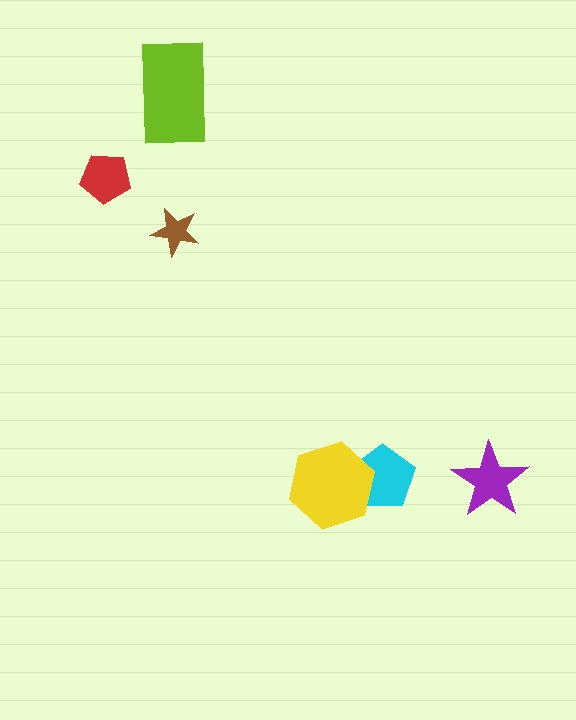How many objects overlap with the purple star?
0 objects overlap with the purple star.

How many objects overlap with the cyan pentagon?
1 object overlaps with the cyan pentagon.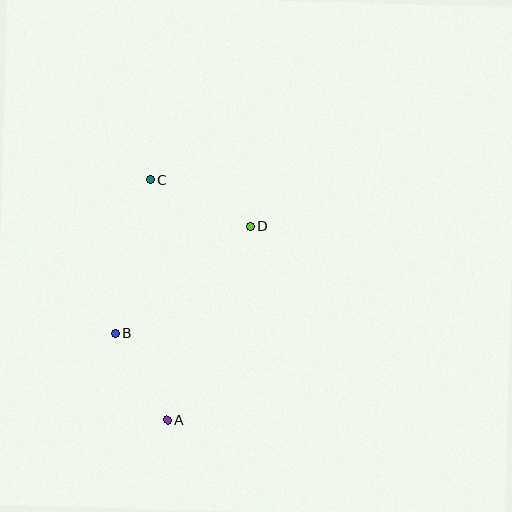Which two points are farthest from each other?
Points A and C are farthest from each other.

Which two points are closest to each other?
Points A and B are closest to each other.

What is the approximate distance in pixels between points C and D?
The distance between C and D is approximately 110 pixels.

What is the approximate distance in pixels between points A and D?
The distance between A and D is approximately 211 pixels.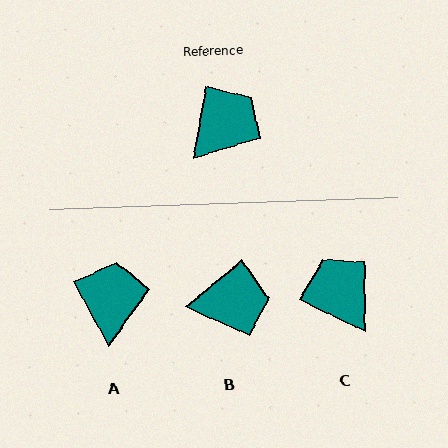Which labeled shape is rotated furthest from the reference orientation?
C, about 74 degrees away.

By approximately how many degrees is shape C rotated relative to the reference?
Approximately 74 degrees counter-clockwise.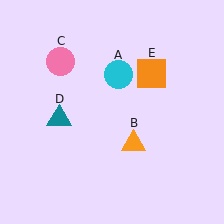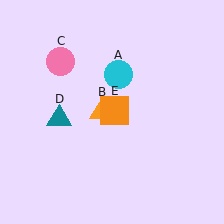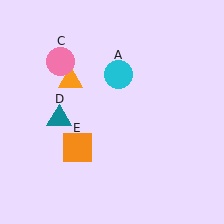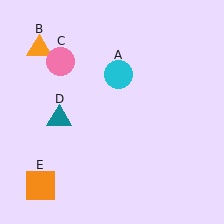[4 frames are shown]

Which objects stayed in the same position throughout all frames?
Cyan circle (object A) and pink circle (object C) and teal triangle (object D) remained stationary.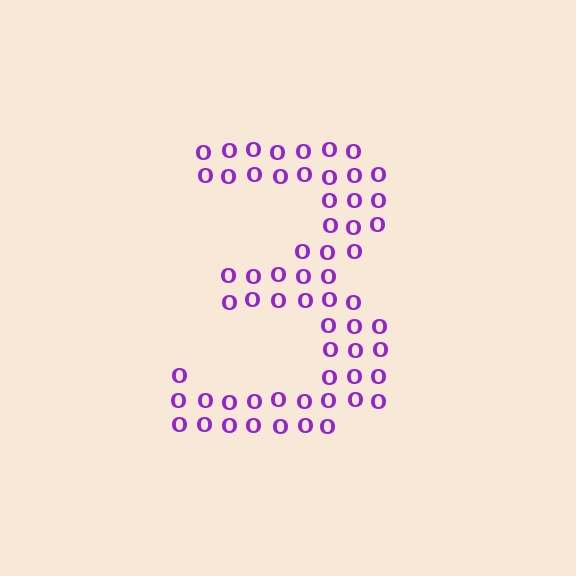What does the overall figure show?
The overall figure shows the digit 3.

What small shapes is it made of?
It is made of small letter O's.